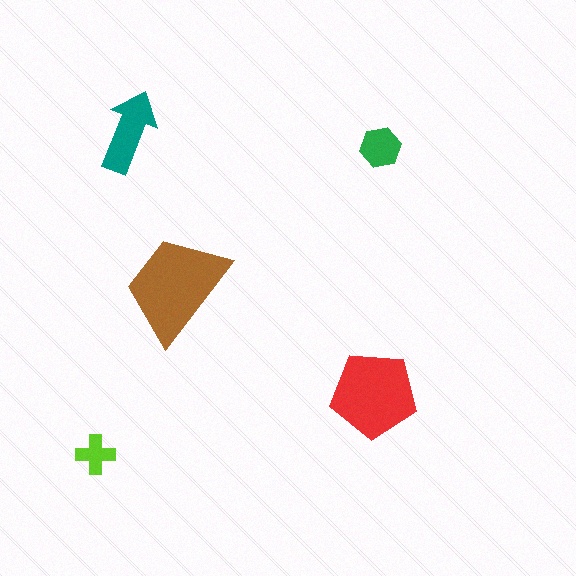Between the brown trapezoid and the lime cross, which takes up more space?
The brown trapezoid.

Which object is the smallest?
The lime cross.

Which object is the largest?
The brown trapezoid.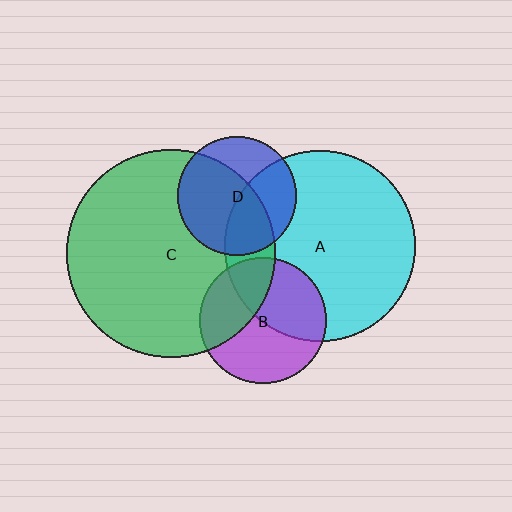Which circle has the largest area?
Circle C (green).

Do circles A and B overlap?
Yes.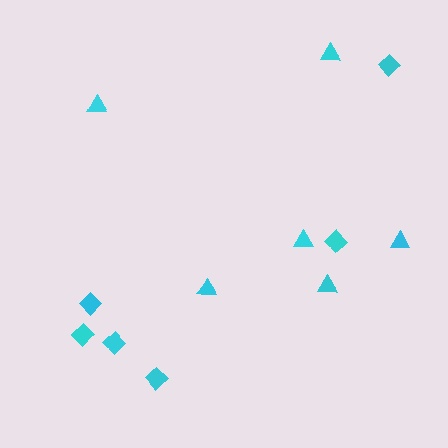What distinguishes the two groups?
There are 2 groups: one group of diamonds (6) and one group of triangles (6).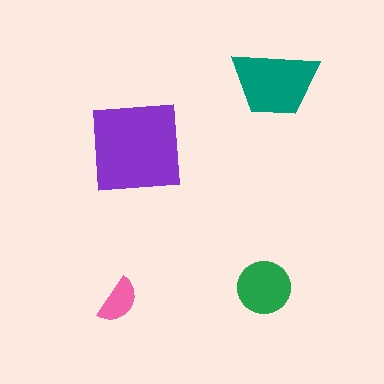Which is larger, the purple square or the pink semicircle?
The purple square.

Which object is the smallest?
The pink semicircle.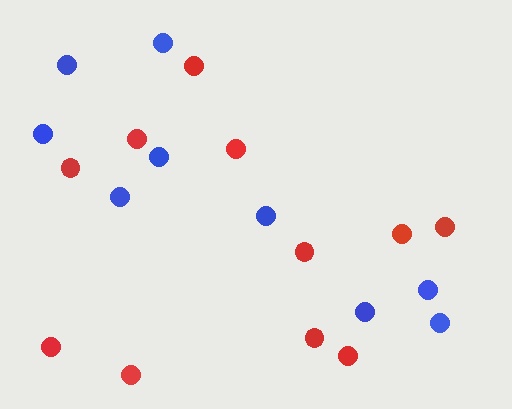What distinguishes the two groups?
There are 2 groups: one group of red circles (11) and one group of blue circles (9).